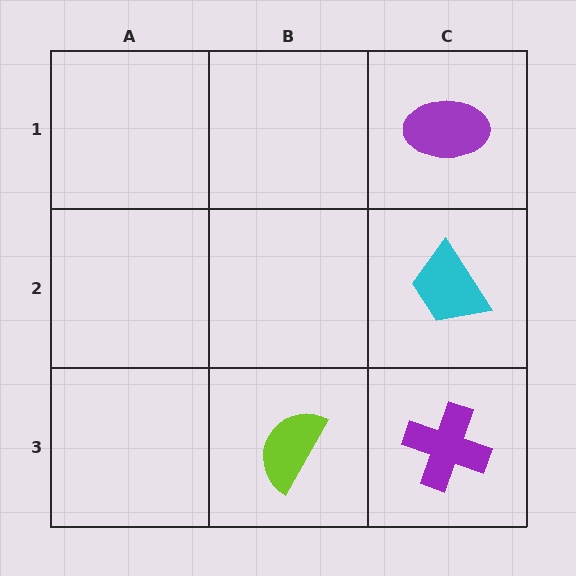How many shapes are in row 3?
2 shapes.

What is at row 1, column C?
A purple ellipse.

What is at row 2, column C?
A cyan trapezoid.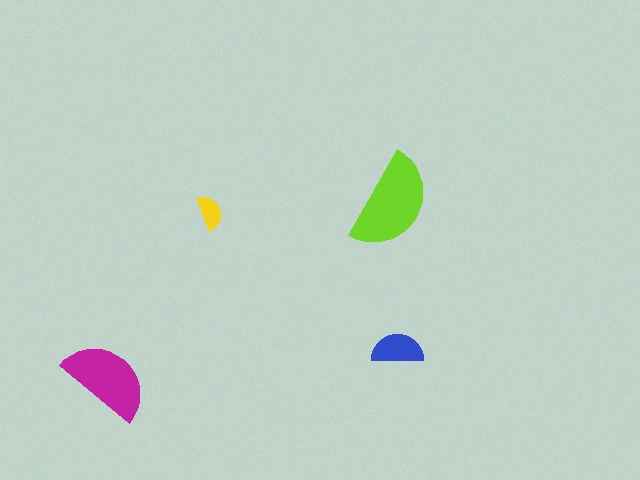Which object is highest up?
The lime semicircle is topmost.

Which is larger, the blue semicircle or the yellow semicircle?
The blue one.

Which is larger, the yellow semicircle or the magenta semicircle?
The magenta one.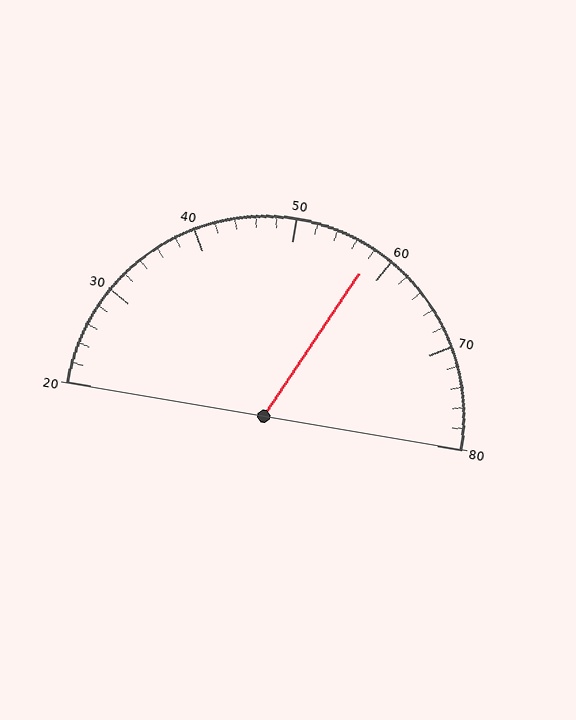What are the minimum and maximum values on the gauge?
The gauge ranges from 20 to 80.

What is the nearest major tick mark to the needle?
The nearest major tick mark is 60.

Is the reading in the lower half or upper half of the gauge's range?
The reading is in the upper half of the range (20 to 80).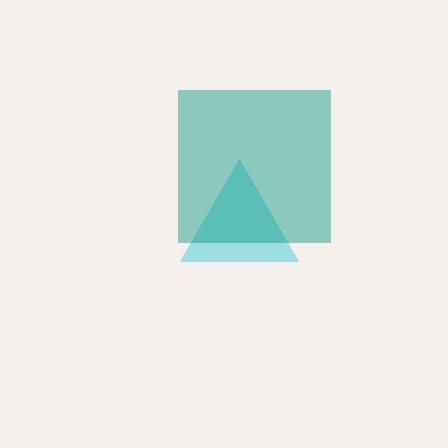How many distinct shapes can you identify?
There are 2 distinct shapes: a cyan triangle, a teal square.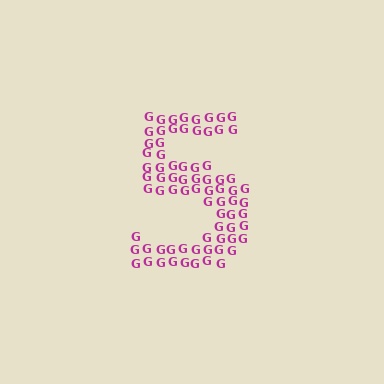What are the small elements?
The small elements are letter G's.